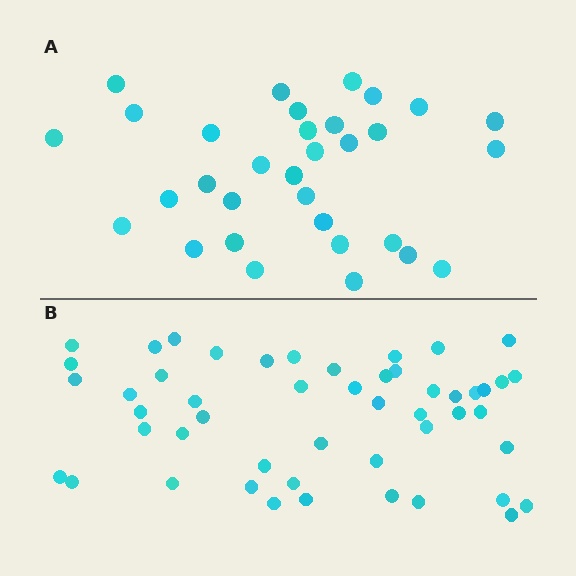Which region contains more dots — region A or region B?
Region B (the bottom region) has more dots.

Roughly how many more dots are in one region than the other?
Region B has approximately 20 more dots than region A.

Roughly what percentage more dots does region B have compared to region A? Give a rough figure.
About 55% more.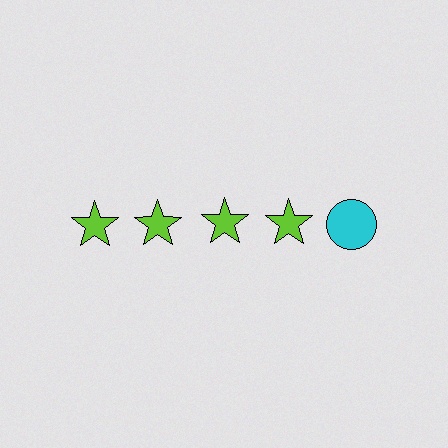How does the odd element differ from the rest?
It differs in both color (cyan instead of lime) and shape (circle instead of star).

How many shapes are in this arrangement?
There are 5 shapes arranged in a grid pattern.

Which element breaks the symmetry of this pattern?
The cyan circle in the top row, rightmost column breaks the symmetry. All other shapes are lime stars.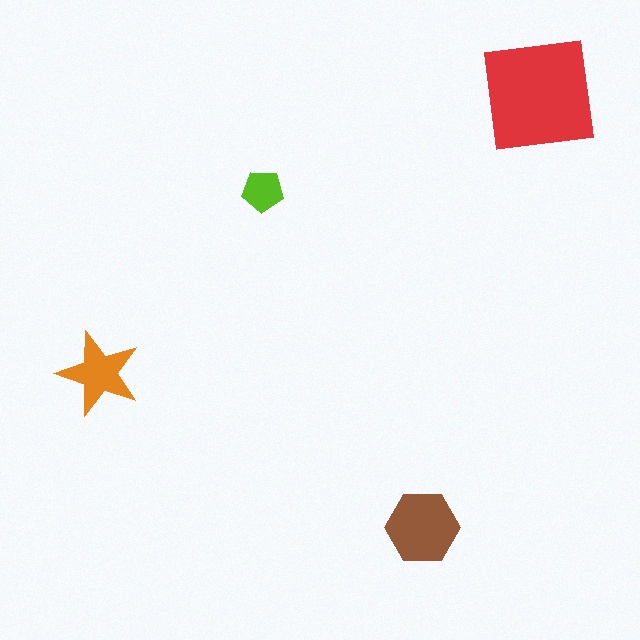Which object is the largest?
The red square.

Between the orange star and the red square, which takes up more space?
The red square.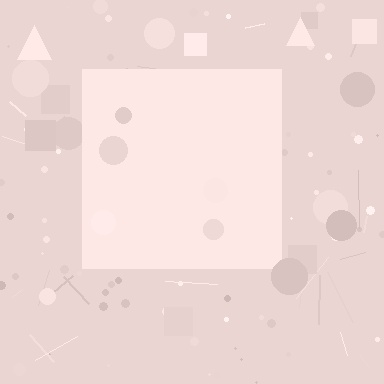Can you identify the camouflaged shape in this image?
The camouflaged shape is a square.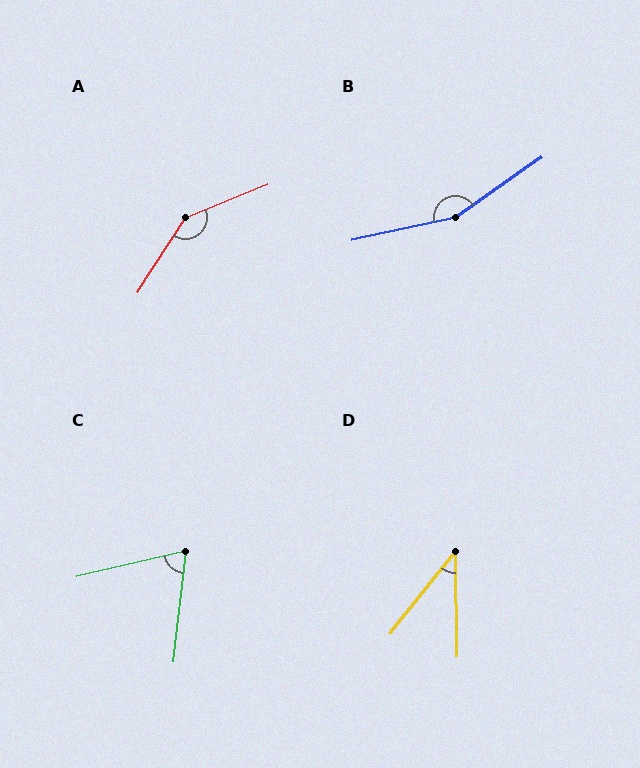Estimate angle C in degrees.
Approximately 70 degrees.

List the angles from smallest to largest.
D (39°), C (70°), A (145°), B (157°).